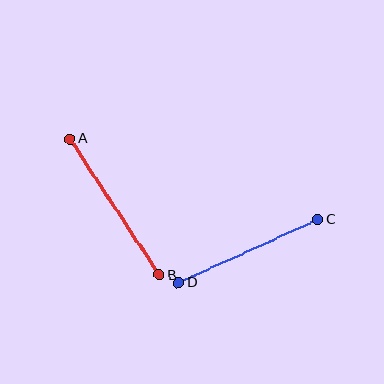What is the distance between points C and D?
The distance is approximately 152 pixels.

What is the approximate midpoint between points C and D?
The midpoint is at approximately (248, 251) pixels.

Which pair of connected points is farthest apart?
Points A and B are farthest apart.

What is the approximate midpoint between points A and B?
The midpoint is at approximately (115, 207) pixels.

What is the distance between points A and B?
The distance is approximately 163 pixels.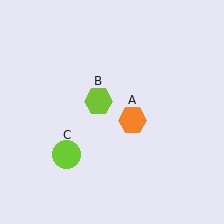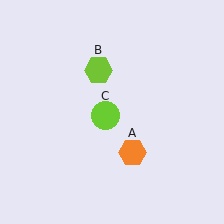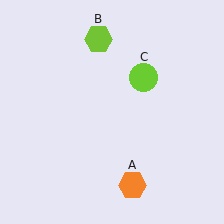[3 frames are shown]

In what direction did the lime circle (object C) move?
The lime circle (object C) moved up and to the right.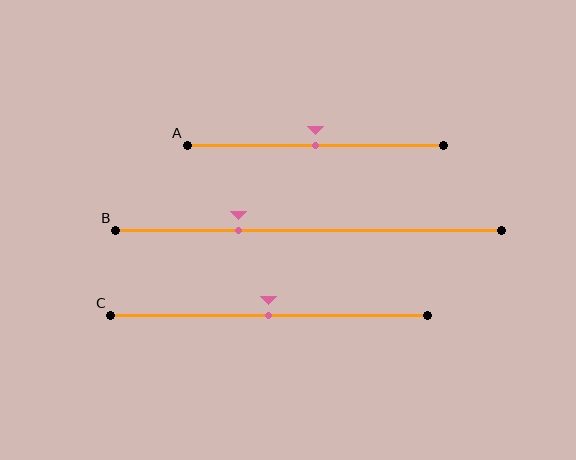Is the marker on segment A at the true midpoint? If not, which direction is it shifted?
Yes, the marker on segment A is at the true midpoint.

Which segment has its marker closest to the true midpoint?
Segment A has its marker closest to the true midpoint.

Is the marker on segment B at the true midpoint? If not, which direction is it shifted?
No, the marker on segment B is shifted to the left by about 18% of the segment length.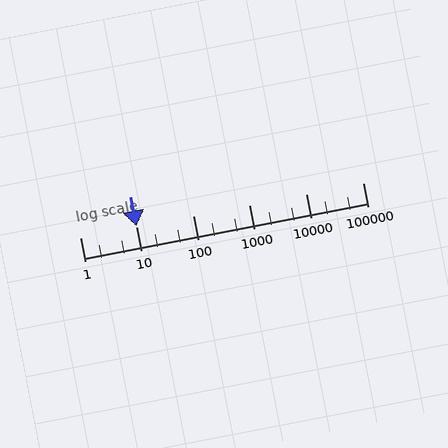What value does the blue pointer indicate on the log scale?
The pointer indicates approximately 10.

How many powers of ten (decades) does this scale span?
The scale spans 5 decades, from 1 to 100000.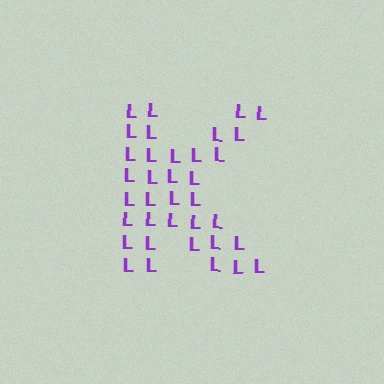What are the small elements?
The small elements are letter L's.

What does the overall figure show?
The overall figure shows the letter K.